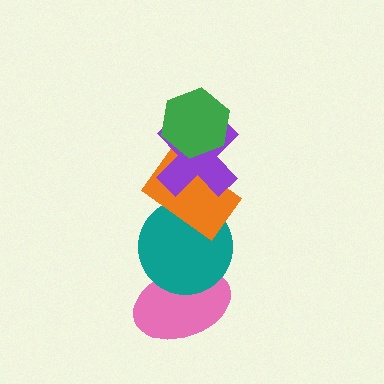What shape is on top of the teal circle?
The orange rectangle is on top of the teal circle.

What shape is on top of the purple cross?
The green hexagon is on top of the purple cross.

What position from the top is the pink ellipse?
The pink ellipse is 5th from the top.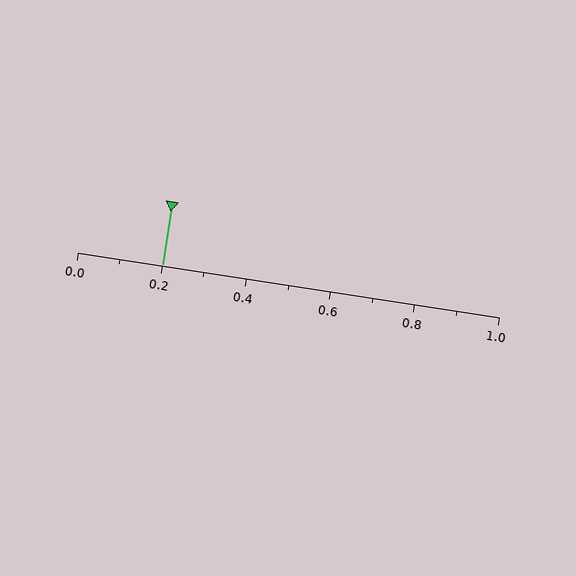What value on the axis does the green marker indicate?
The marker indicates approximately 0.2.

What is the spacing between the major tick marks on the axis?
The major ticks are spaced 0.2 apart.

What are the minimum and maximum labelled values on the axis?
The axis runs from 0.0 to 1.0.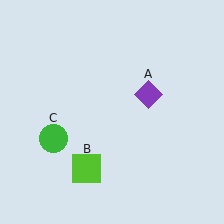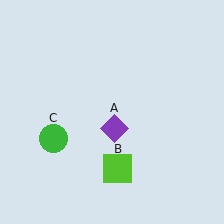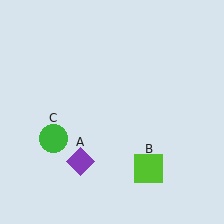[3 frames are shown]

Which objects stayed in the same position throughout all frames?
Green circle (object C) remained stationary.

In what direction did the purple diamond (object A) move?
The purple diamond (object A) moved down and to the left.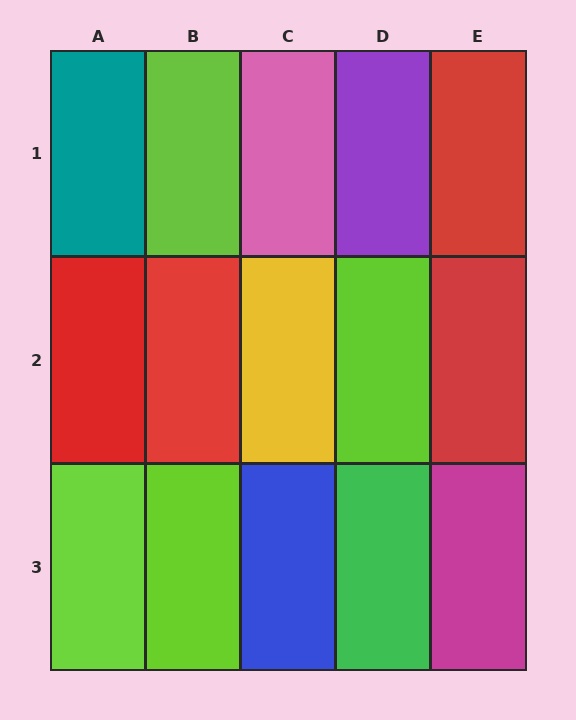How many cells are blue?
1 cell is blue.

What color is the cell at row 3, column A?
Lime.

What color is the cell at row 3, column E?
Magenta.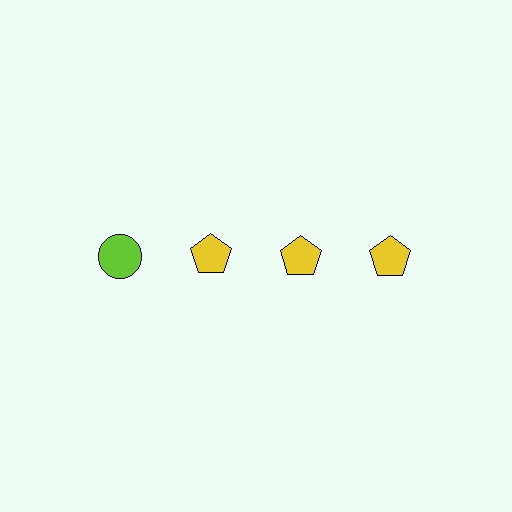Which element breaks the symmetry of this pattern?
The lime circle in the top row, leftmost column breaks the symmetry. All other shapes are yellow pentagons.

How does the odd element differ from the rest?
It differs in both color (lime instead of yellow) and shape (circle instead of pentagon).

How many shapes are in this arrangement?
There are 4 shapes arranged in a grid pattern.